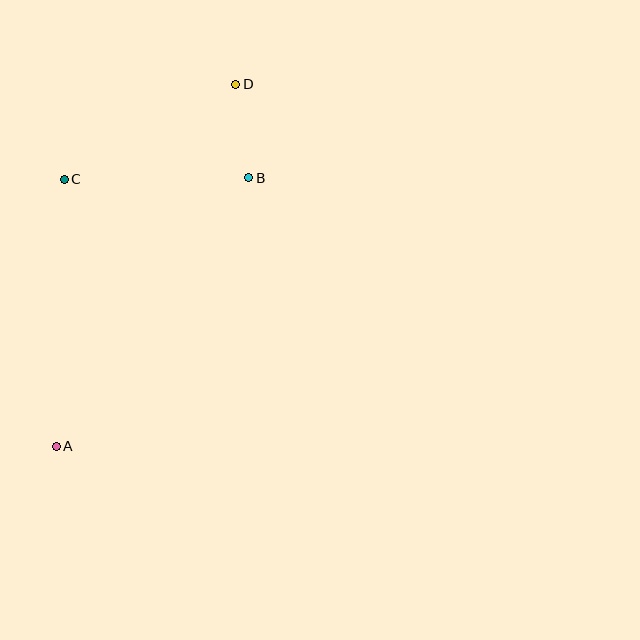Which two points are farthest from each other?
Points A and D are farthest from each other.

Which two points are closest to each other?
Points B and D are closest to each other.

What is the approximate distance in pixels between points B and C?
The distance between B and C is approximately 185 pixels.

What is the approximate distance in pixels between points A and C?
The distance between A and C is approximately 267 pixels.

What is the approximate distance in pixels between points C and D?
The distance between C and D is approximately 196 pixels.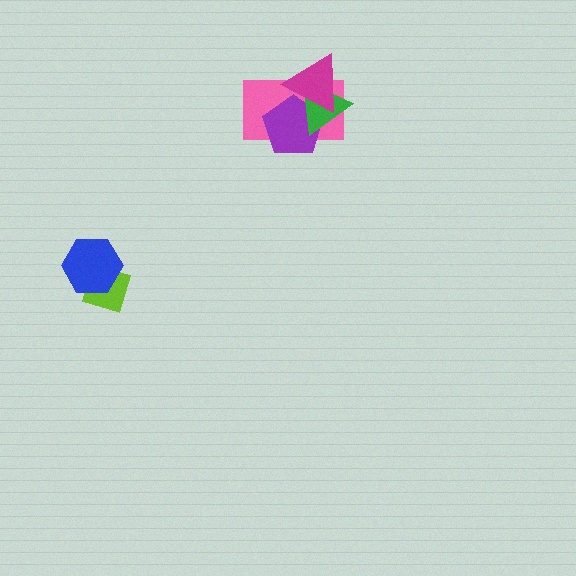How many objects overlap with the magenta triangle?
3 objects overlap with the magenta triangle.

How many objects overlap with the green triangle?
3 objects overlap with the green triangle.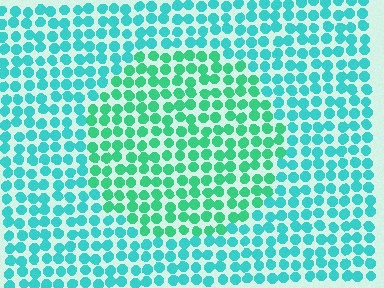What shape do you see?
I see a circle.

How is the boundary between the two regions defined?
The boundary is defined purely by a slight shift in hue (about 28 degrees). Spacing, size, and orientation are identical on both sides.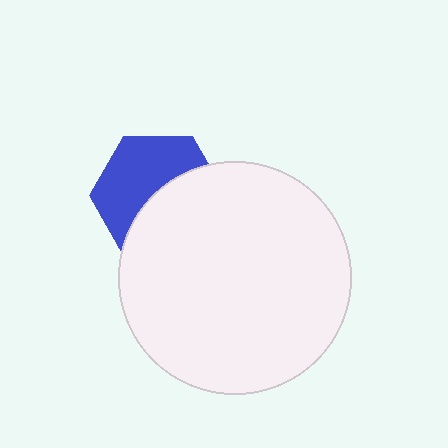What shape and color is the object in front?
The object in front is a white circle.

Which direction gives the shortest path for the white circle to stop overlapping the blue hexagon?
Moving toward the lower-right gives the shortest separation.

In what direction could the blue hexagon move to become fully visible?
The blue hexagon could move toward the upper-left. That would shift it out from behind the white circle entirely.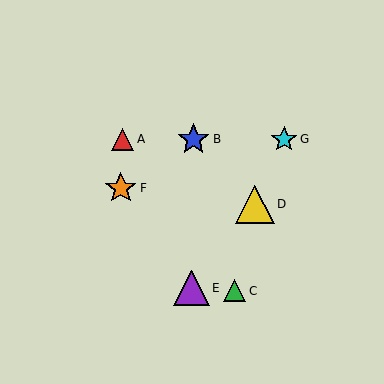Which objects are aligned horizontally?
Objects A, B, G are aligned horizontally.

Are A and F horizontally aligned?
No, A is at y≈139 and F is at y≈188.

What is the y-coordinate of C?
Object C is at y≈291.